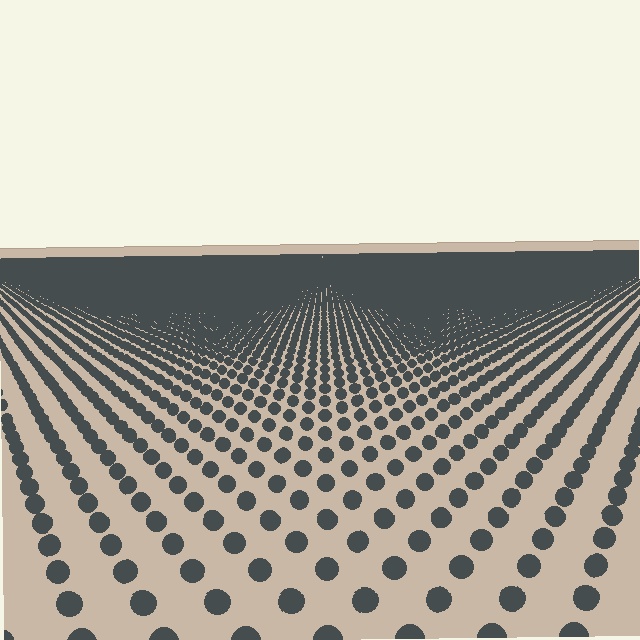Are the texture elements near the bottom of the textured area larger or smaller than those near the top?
Larger. Near the bottom, elements are closer to the viewer and appear at a bigger on-screen size.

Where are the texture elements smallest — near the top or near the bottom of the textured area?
Near the top.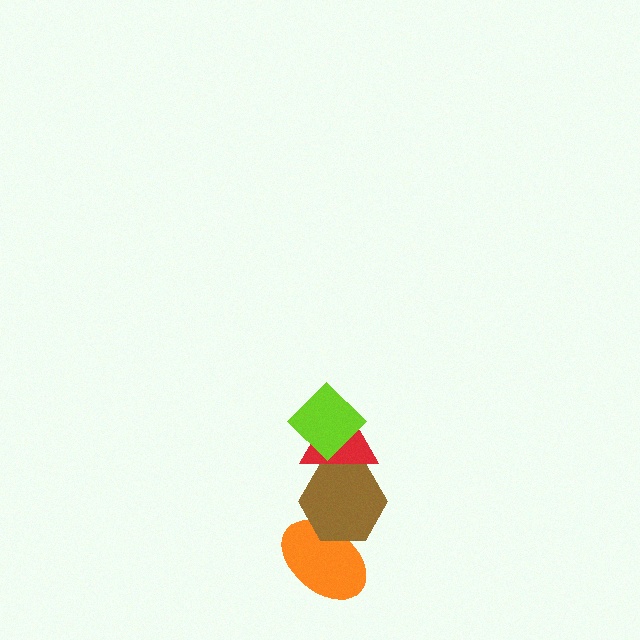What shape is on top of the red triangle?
The lime diamond is on top of the red triangle.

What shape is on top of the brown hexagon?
The red triangle is on top of the brown hexagon.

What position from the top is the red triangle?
The red triangle is 2nd from the top.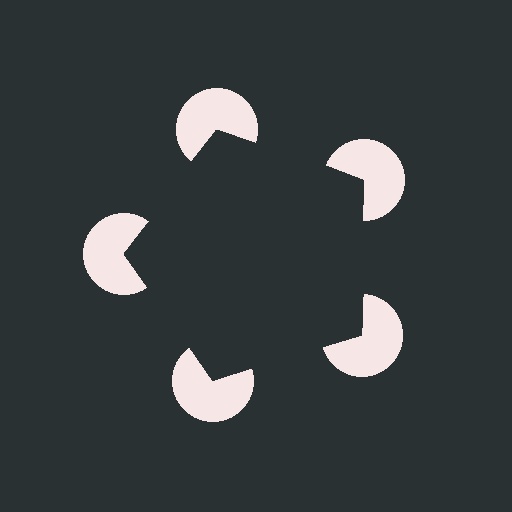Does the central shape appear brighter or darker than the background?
It typically appears slightly darker than the background, even though no actual brightness change is drawn.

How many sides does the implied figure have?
5 sides.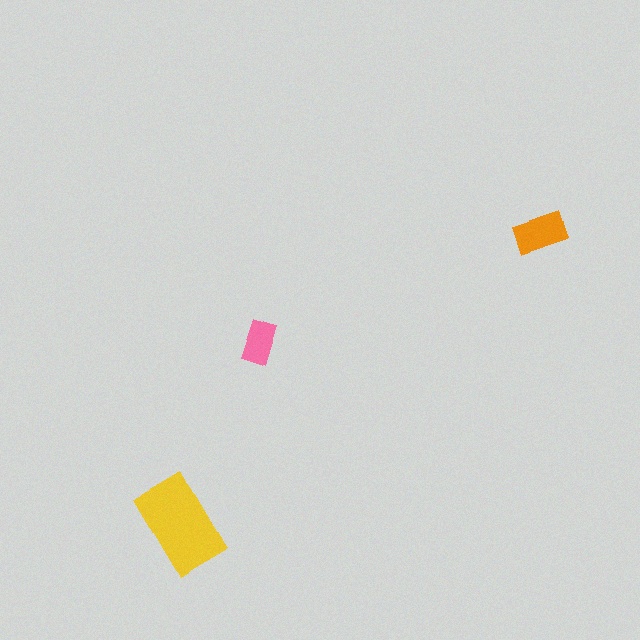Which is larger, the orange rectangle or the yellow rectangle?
The yellow one.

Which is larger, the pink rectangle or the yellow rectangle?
The yellow one.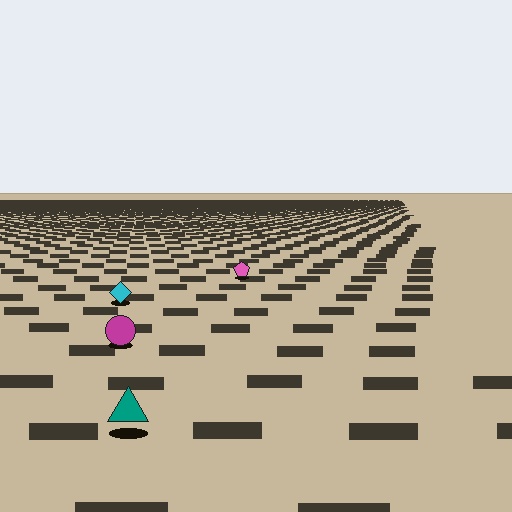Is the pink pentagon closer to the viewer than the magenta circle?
No. The magenta circle is closer — you can tell from the texture gradient: the ground texture is coarser near it.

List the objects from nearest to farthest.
From nearest to farthest: the teal triangle, the magenta circle, the cyan diamond, the pink pentagon.